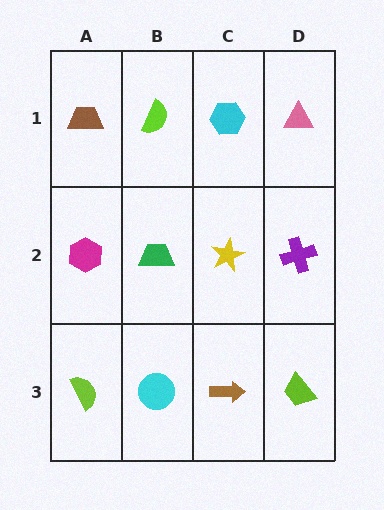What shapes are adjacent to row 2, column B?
A lime semicircle (row 1, column B), a cyan circle (row 3, column B), a magenta hexagon (row 2, column A), a yellow star (row 2, column C).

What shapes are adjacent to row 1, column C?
A yellow star (row 2, column C), a lime semicircle (row 1, column B), a pink triangle (row 1, column D).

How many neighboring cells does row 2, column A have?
3.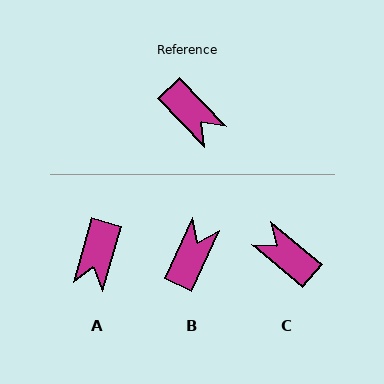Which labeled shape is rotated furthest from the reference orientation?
C, about 174 degrees away.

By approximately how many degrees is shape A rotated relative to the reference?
Approximately 59 degrees clockwise.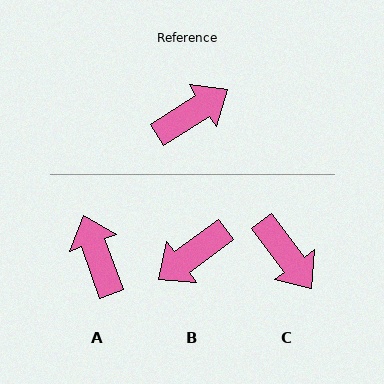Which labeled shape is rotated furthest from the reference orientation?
B, about 176 degrees away.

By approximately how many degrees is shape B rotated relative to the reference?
Approximately 176 degrees clockwise.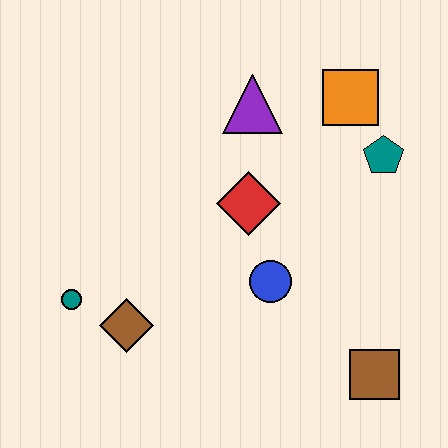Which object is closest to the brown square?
The blue circle is closest to the brown square.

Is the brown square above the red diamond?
No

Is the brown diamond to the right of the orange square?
No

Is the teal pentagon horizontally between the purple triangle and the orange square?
No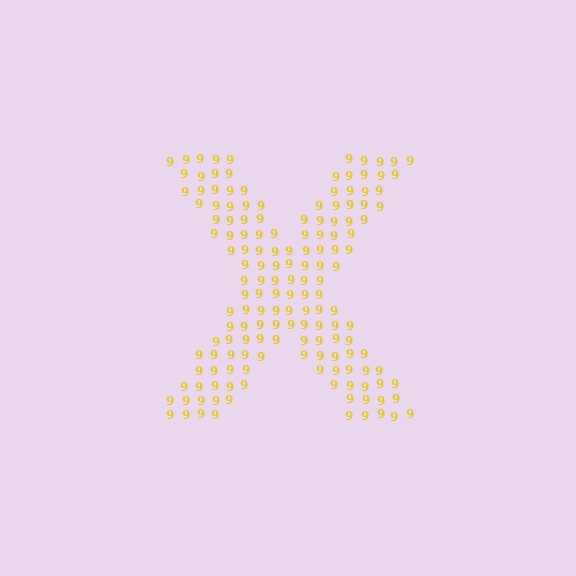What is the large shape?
The large shape is the letter X.